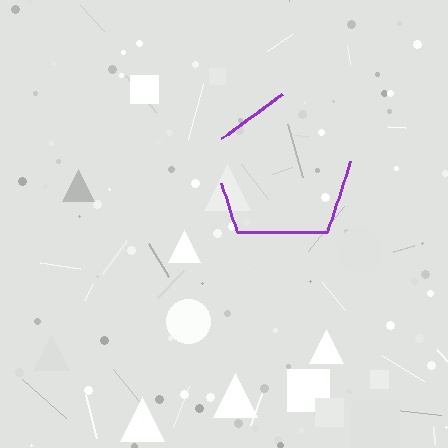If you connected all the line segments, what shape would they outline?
They would outline a pentagon.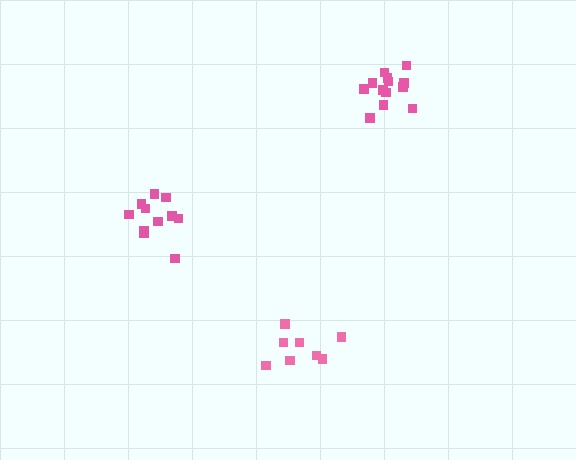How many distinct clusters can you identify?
There are 3 distinct clusters.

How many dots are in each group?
Group 1: 13 dots, Group 2: 8 dots, Group 3: 11 dots (32 total).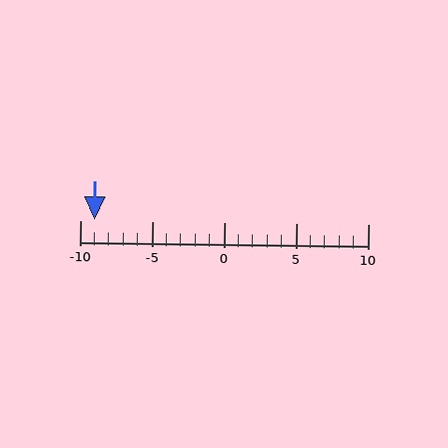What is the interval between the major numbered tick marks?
The major tick marks are spaced 5 units apart.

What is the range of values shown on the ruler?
The ruler shows values from -10 to 10.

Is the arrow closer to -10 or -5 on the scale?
The arrow is closer to -10.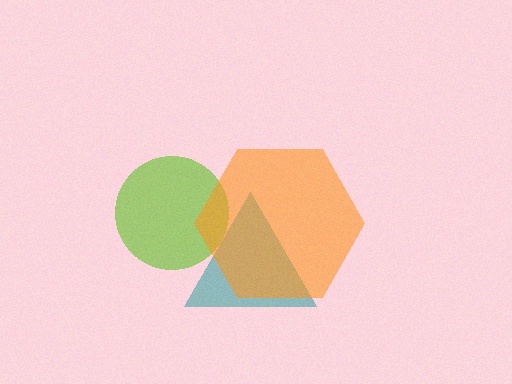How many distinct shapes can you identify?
There are 3 distinct shapes: a teal triangle, a lime circle, an orange hexagon.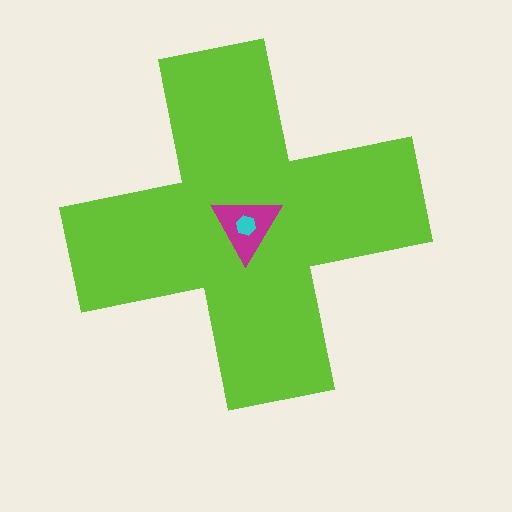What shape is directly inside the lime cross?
The magenta triangle.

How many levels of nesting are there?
3.